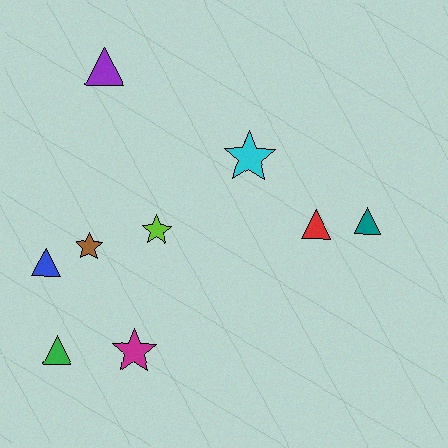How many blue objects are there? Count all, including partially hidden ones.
There is 1 blue object.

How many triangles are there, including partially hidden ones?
There are 5 triangles.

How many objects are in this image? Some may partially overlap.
There are 9 objects.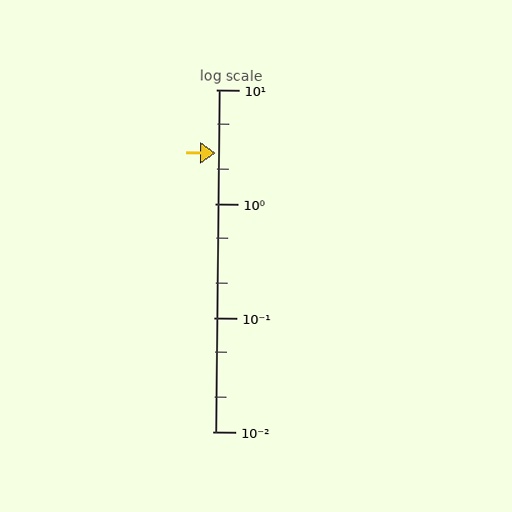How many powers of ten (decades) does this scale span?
The scale spans 3 decades, from 0.01 to 10.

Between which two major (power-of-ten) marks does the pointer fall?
The pointer is between 1 and 10.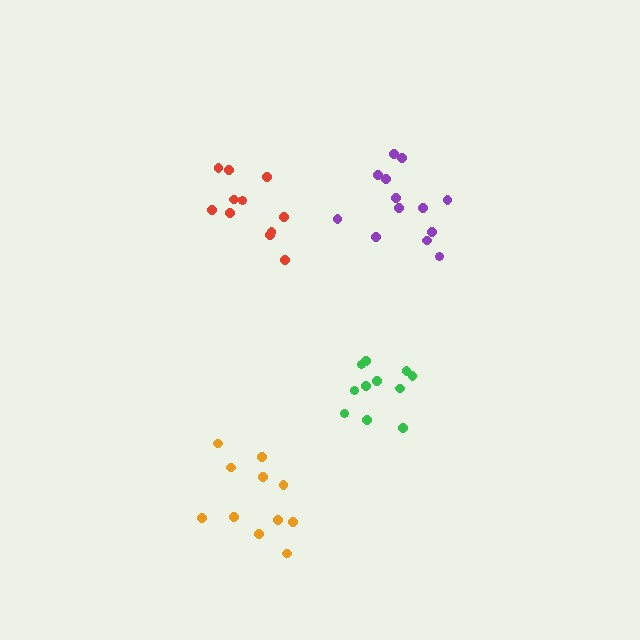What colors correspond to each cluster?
The clusters are colored: green, purple, red, orange.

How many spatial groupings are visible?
There are 4 spatial groupings.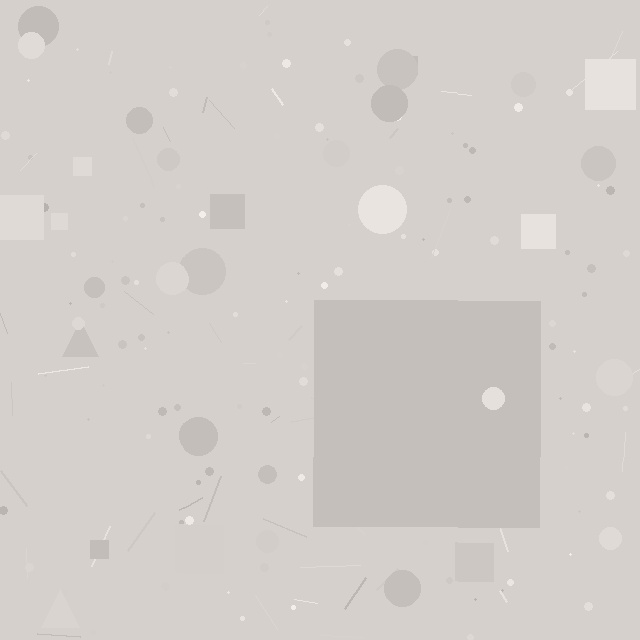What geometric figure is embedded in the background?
A square is embedded in the background.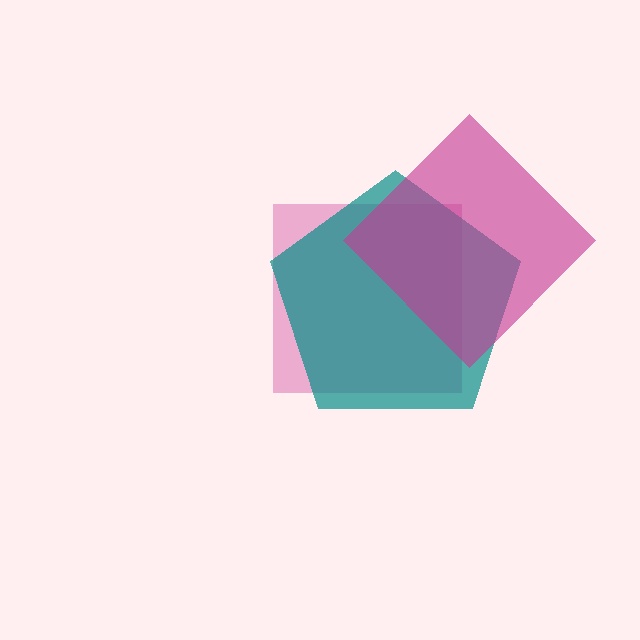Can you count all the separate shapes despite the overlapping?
Yes, there are 3 separate shapes.